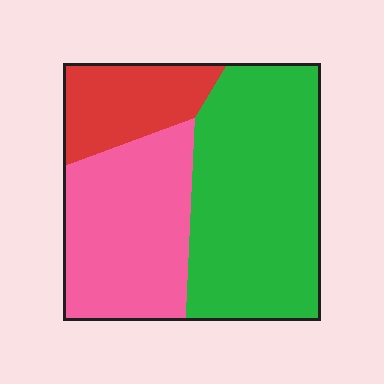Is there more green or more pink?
Green.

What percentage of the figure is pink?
Pink covers about 35% of the figure.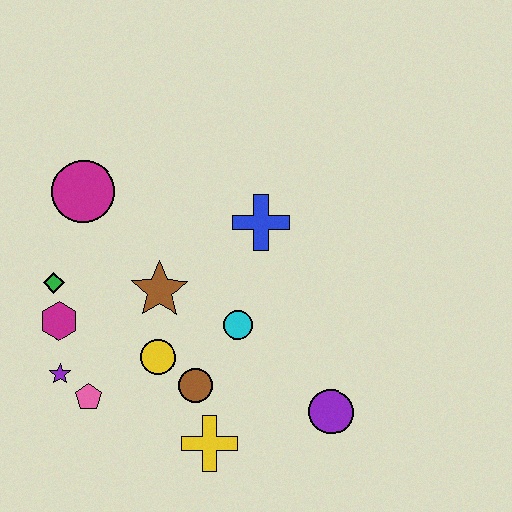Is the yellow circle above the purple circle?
Yes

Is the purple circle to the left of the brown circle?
No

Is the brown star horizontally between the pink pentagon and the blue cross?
Yes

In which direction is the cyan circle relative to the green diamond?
The cyan circle is to the right of the green diamond.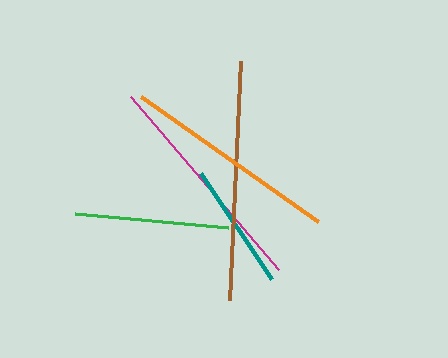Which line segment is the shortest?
The teal line is the shortest at approximately 128 pixels.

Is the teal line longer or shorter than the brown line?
The brown line is longer than the teal line.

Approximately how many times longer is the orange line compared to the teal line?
The orange line is approximately 1.7 times the length of the teal line.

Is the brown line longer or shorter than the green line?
The brown line is longer than the green line.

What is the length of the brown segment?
The brown segment is approximately 240 pixels long.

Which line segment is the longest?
The brown line is the longest at approximately 240 pixels.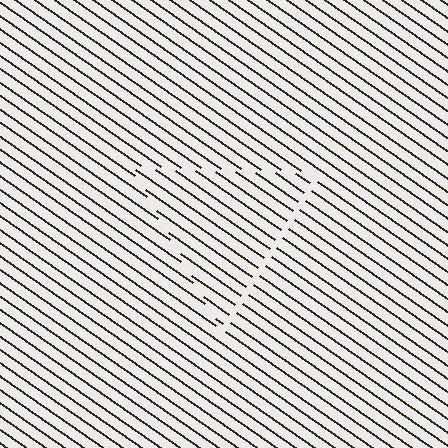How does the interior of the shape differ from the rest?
The interior of the shape contains the same grating, shifted by half a period — the contour is defined by the phase discontinuity where line-ends from the inner and outer gratings abut.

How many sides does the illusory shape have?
3 sides — the line-ends trace a triangle.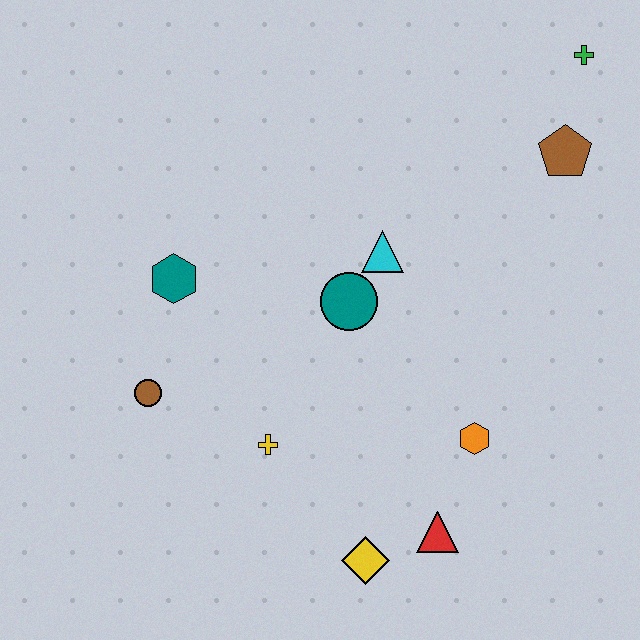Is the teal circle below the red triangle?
No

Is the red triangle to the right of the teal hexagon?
Yes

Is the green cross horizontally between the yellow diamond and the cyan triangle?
No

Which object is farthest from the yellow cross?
The green cross is farthest from the yellow cross.